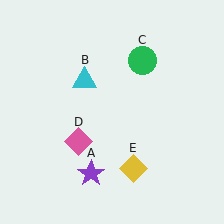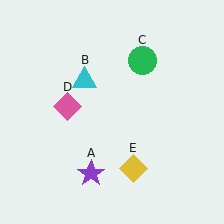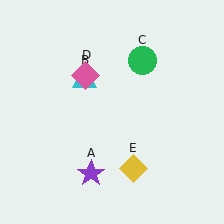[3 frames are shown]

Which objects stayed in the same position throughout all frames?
Purple star (object A) and cyan triangle (object B) and green circle (object C) and yellow diamond (object E) remained stationary.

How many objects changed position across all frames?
1 object changed position: pink diamond (object D).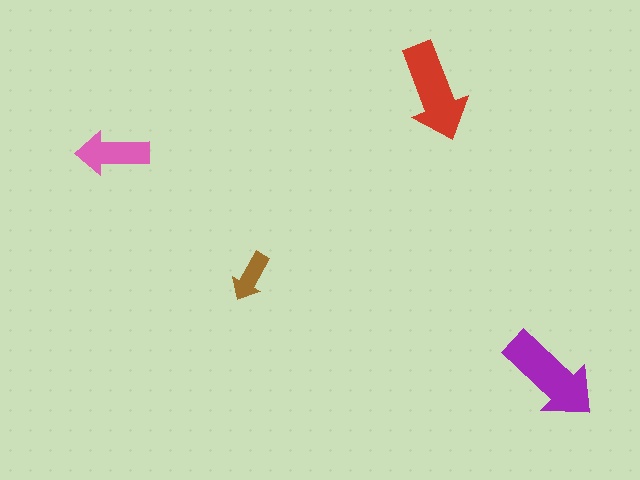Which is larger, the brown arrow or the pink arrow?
The pink one.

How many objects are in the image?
There are 4 objects in the image.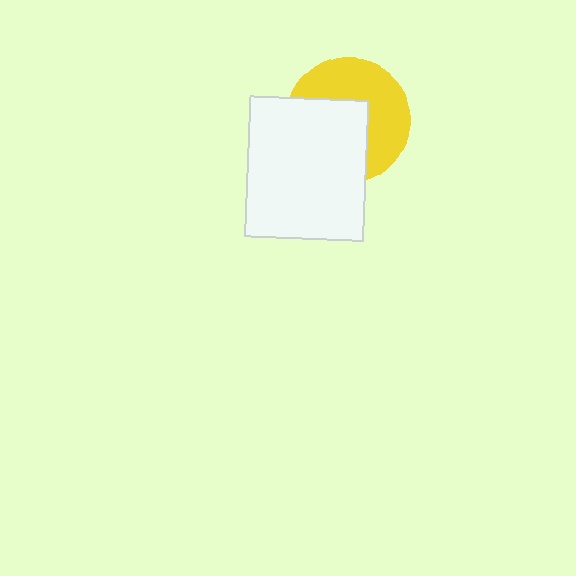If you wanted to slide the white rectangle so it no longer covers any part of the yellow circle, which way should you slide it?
Slide it toward the lower-left — that is the most direct way to separate the two shapes.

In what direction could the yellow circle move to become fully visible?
The yellow circle could move toward the upper-right. That would shift it out from behind the white rectangle entirely.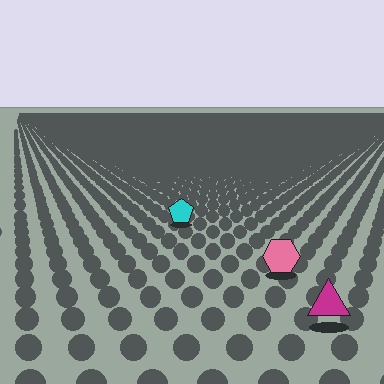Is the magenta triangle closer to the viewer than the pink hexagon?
Yes. The magenta triangle is closer — you can tell from the texture gradient: the ground texture is coarser near it.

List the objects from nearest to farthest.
From nearest to farthest: the magenta triangle, the pink hexagon, the cyan pentagon.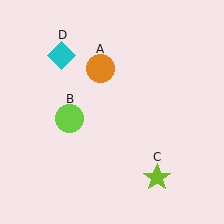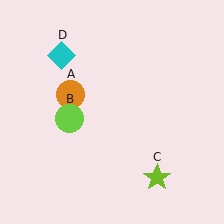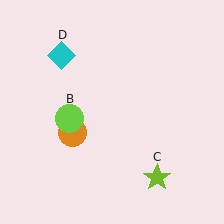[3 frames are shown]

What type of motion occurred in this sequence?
The orange circle (object A) rotated counterclockwise around the center of the scene.